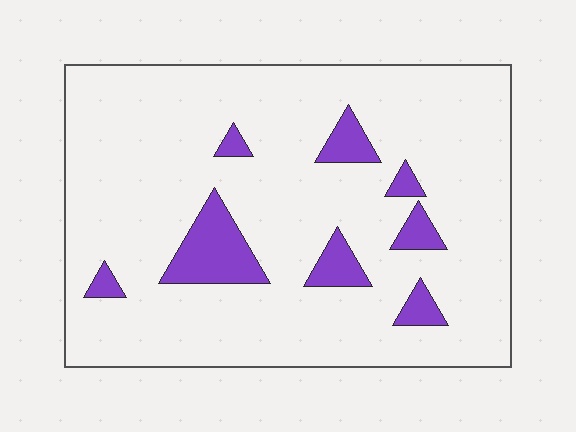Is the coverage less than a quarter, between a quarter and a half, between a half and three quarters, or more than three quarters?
Less than a quarter.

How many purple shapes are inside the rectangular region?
8.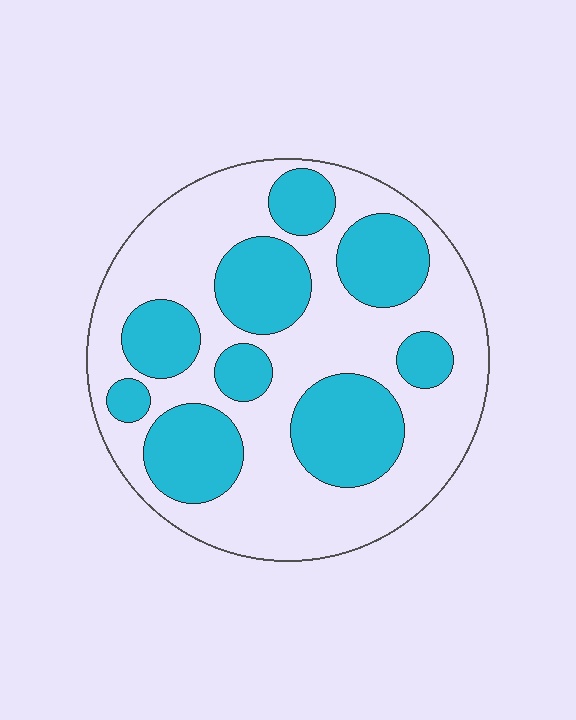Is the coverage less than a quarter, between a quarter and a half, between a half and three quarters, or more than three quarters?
Between a quarter and a half.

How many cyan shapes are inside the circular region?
9.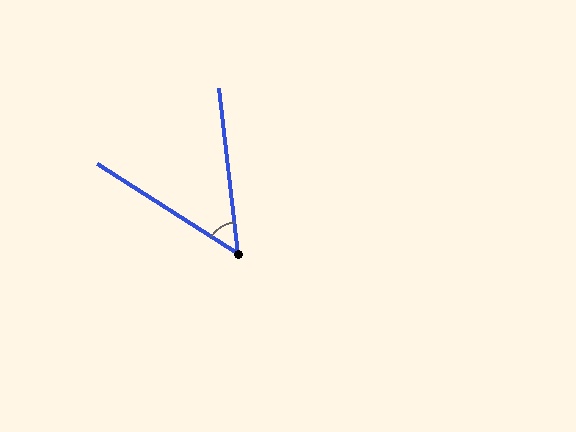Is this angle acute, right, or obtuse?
It is acute.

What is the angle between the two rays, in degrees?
Approximately 51 degrees.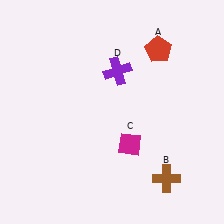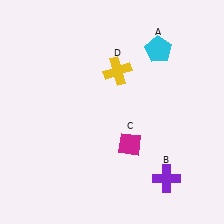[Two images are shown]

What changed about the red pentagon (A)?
In Image 1, A is red. In Image 2, it changed to cyan.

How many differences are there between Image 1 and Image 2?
There are 3 differences between the two images.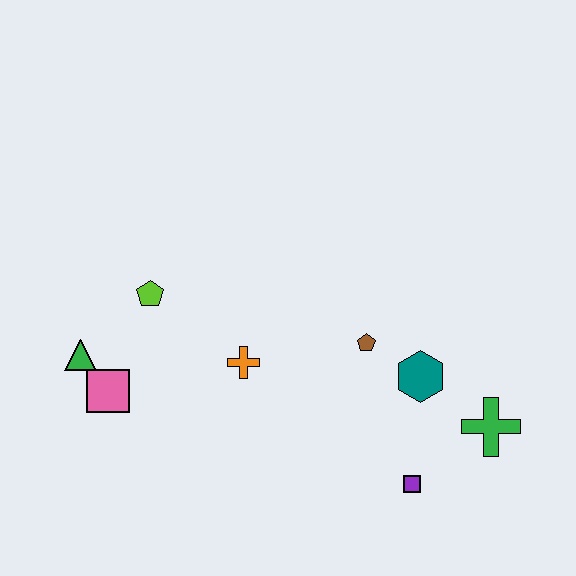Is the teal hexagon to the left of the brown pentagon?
No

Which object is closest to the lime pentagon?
The green triangle is closest to the lime pentagon.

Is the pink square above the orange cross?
No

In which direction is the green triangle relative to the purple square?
The green triangle is to the left of the purple square.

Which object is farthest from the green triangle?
The green cross is farthest from the green triangle.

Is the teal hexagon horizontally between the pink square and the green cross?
Yes